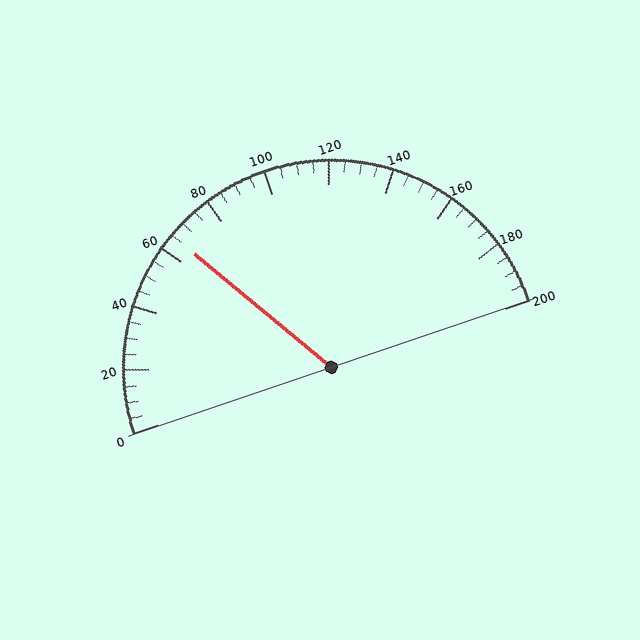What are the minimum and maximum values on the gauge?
The gauge ranges from 0 to 200.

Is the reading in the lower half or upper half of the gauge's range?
The reading is in the lower half of the range (0 to 200).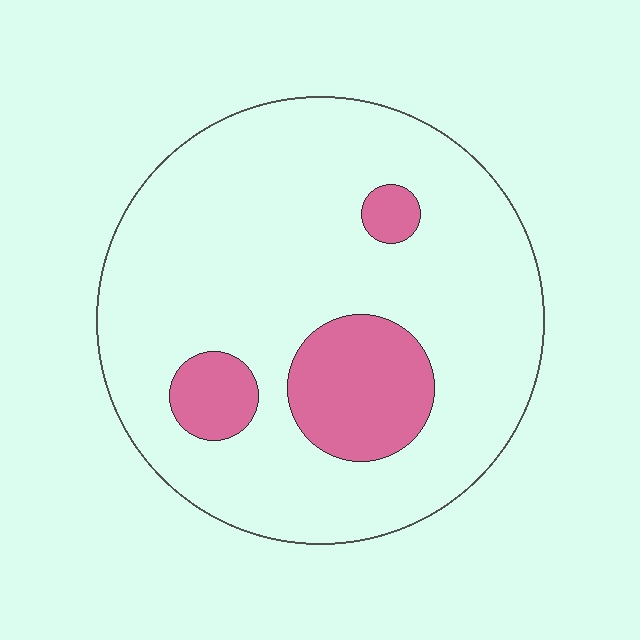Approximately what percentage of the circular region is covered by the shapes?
Approximately 15%.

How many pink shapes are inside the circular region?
3.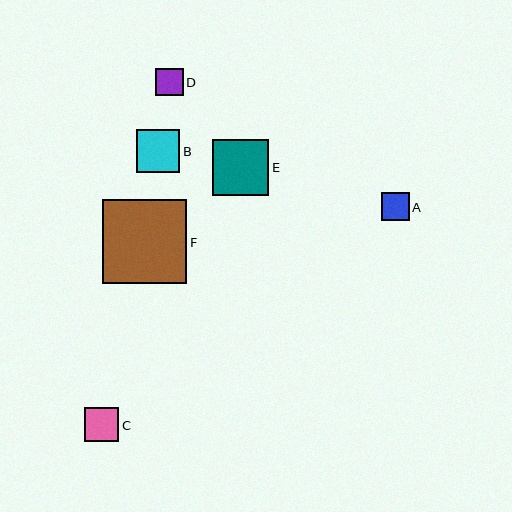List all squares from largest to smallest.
From largest to smallest: F, E, B, C, A, D.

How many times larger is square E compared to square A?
Square E is approximately 2.0 times the size of square A.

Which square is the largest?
Square F is the largest with a size of approximately 84 pixels.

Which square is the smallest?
Square D is the smallest with a size of approximately 27 pixels.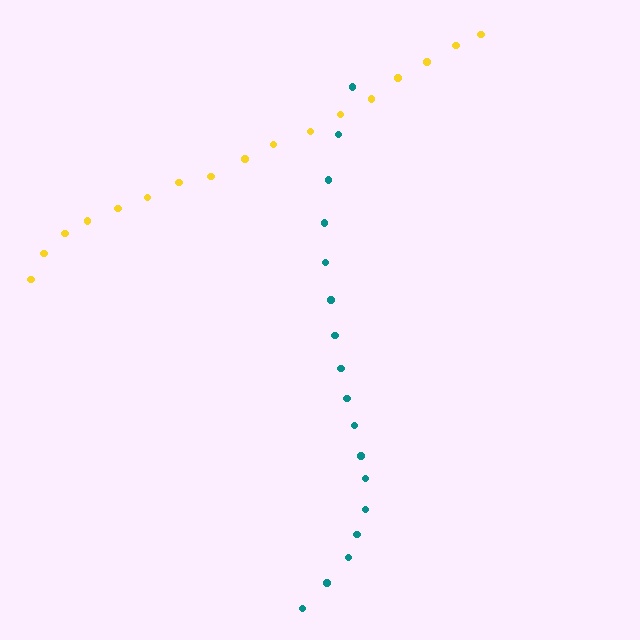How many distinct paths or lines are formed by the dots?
There are 2 distinct paths.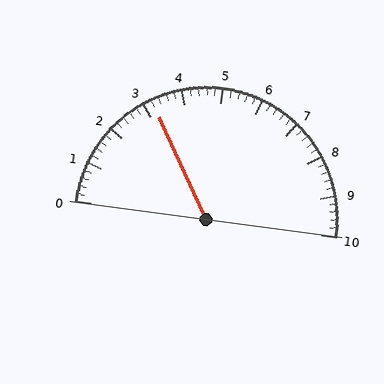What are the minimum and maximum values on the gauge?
The gauge ranges from 0 to 10.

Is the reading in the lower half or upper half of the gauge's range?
The reading is in the lower half of the range (0 to 10).